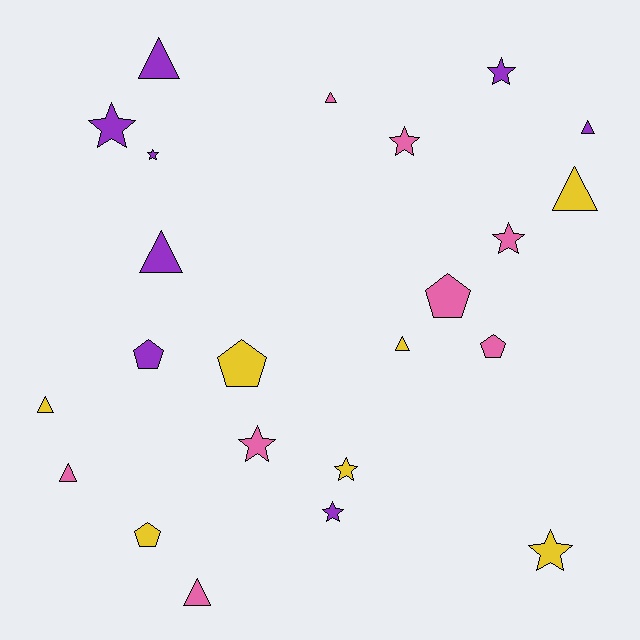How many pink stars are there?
There are 3 pink stars.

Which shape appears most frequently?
Star, with 9 objects.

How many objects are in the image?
There are 23 objects.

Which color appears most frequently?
Purple, with 8 objects.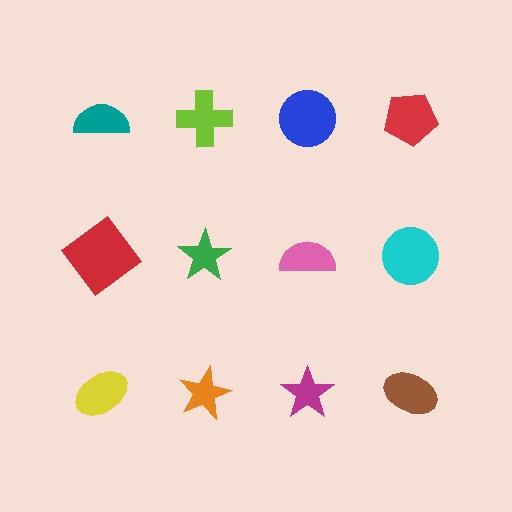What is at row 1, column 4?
A red pentagon.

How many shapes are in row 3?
4 shapes.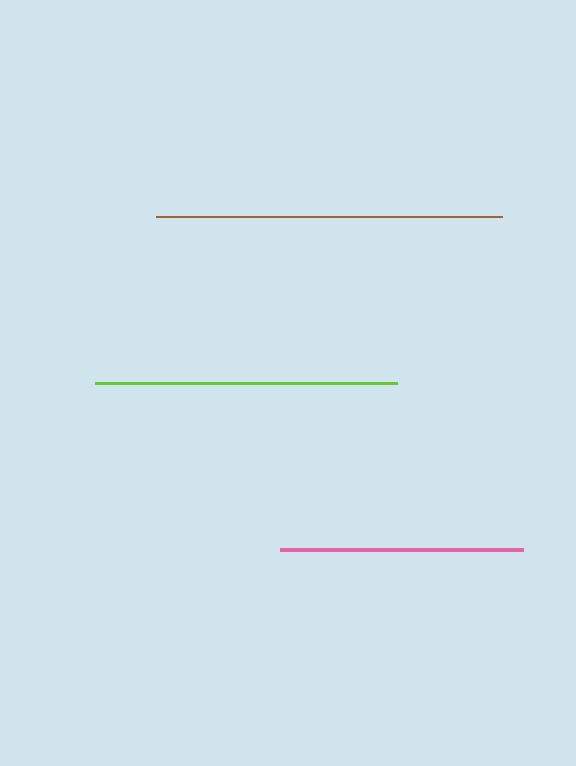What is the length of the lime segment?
The lime segment is approximately 301 pixels long.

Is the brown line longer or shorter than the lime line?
The brown line is longer than the lime line.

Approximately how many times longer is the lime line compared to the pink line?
The lime line is approximately 1.2 times the length of the pink line.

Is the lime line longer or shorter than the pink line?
The lime line is longer than the pink line.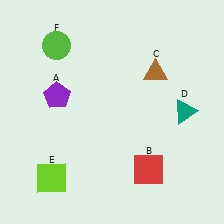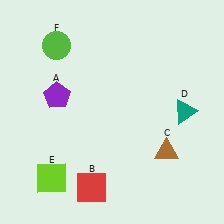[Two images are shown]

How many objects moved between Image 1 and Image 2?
2 objects moved between the two images.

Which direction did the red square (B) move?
The red square (B) moved left.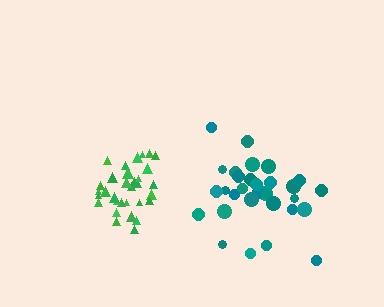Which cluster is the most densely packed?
Green.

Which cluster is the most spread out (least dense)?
Teal.